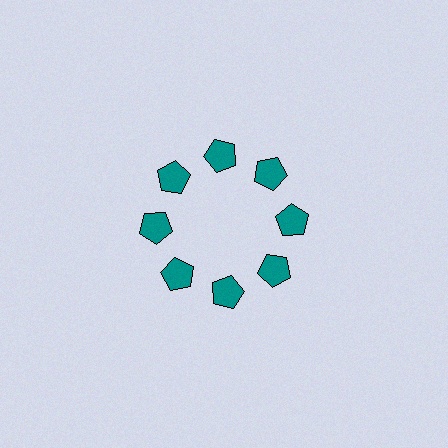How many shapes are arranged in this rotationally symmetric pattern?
There are 8 shapes, arranged in 8 groups of 1.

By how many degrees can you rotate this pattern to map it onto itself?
The pattern maps onto itself every 45 degrees of rotation.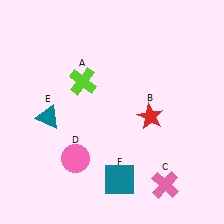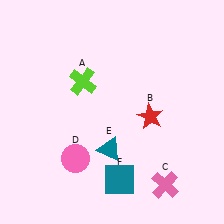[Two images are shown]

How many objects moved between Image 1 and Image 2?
1 object moved between the two images.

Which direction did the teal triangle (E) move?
The teal triangle (E) moved right.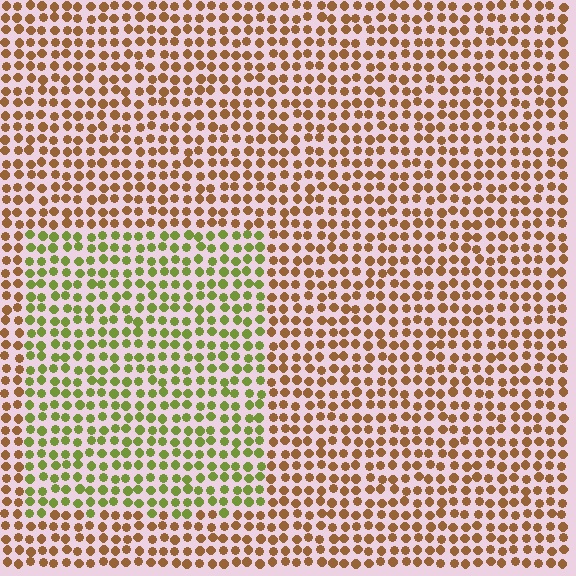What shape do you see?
I see a rectangle.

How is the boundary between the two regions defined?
The boundary is defined purely by a slight shift in hue (about 56 degrees). Spacing, size, and orientation are identical on both sides.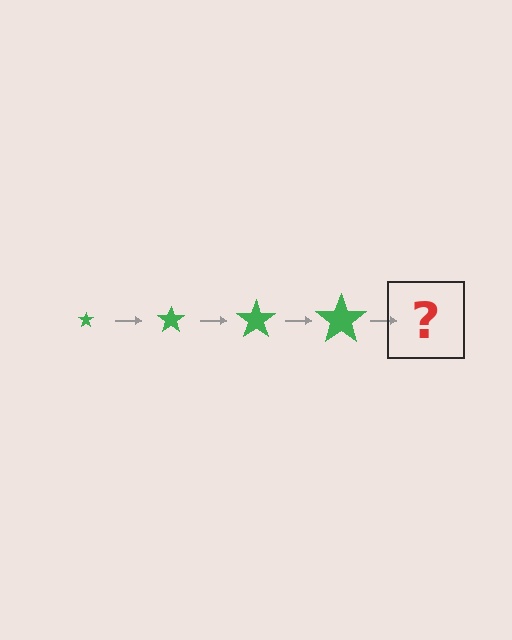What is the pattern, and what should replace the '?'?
The pattern is that the star gets progressively larger each step. The '?' should be a green star, larger than the previous one.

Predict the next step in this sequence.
The next step is a green star, larger than the previous one.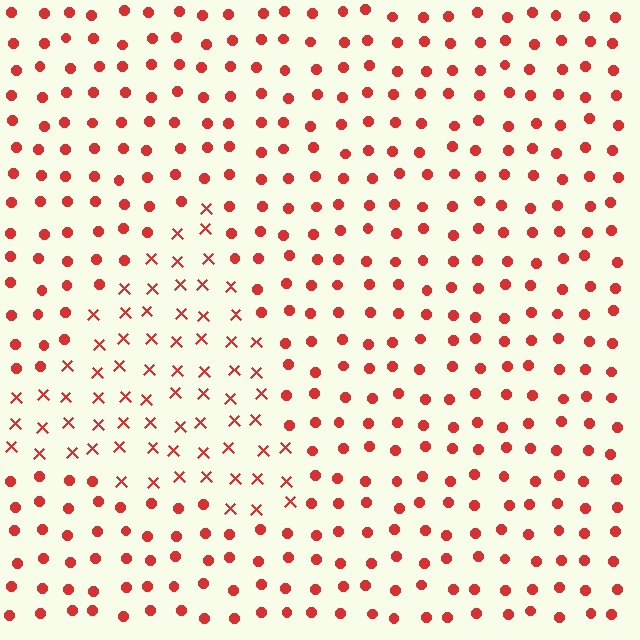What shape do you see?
I see a triangle.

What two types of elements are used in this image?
The image uses X marks inside the triangle region and circles outside it.